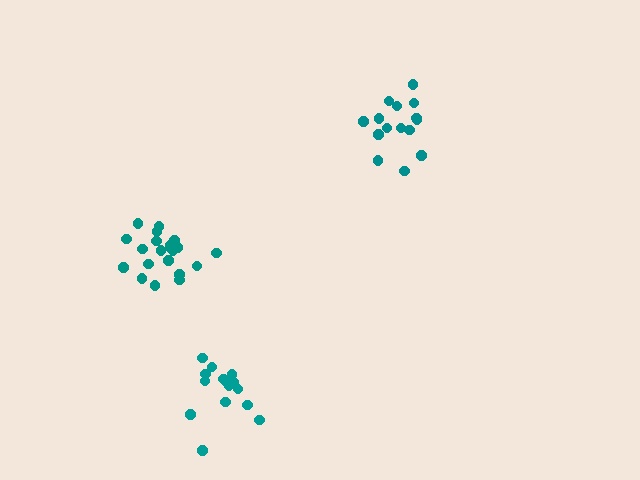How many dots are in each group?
Group 1: 15 dots, Group 2: 21 dots, Group 3: 15 dots (51 total).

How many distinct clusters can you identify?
There are 3 distinct clusters.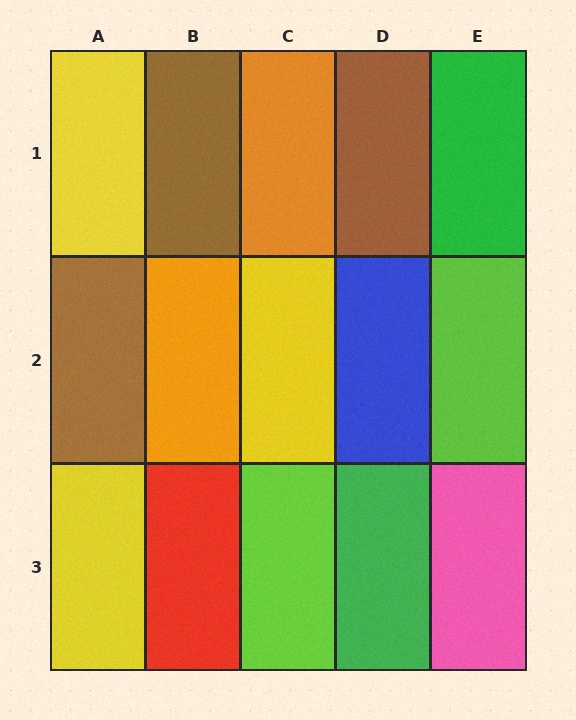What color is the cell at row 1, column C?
Orange.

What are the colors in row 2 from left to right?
Brown, orange, yellow, blue, lime.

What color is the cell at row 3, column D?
Green.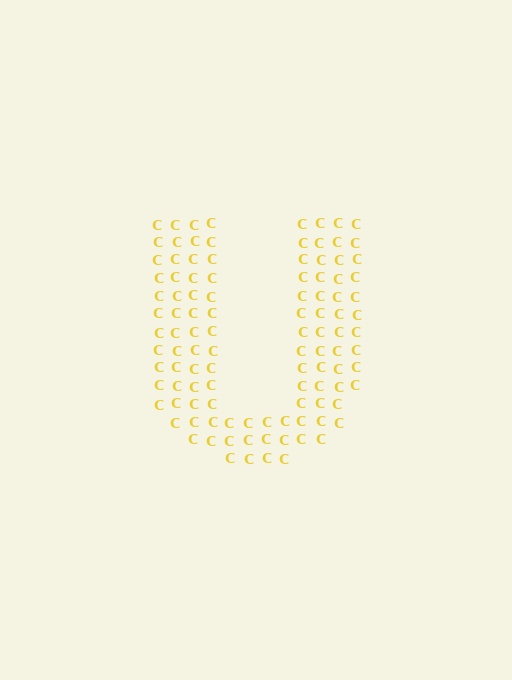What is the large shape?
The large shape is the letter U.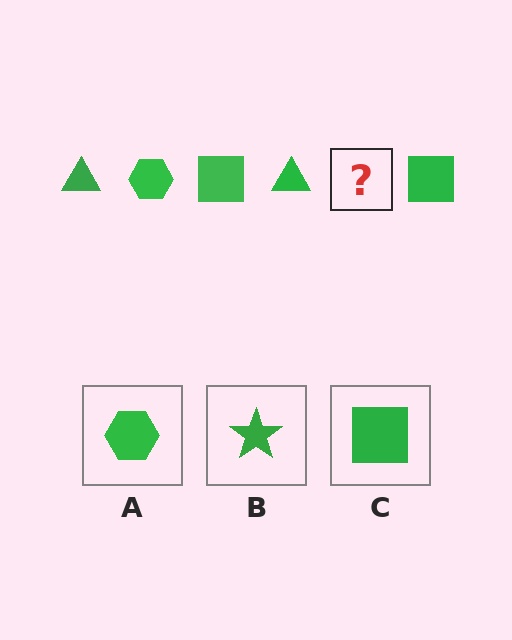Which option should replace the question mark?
Option A.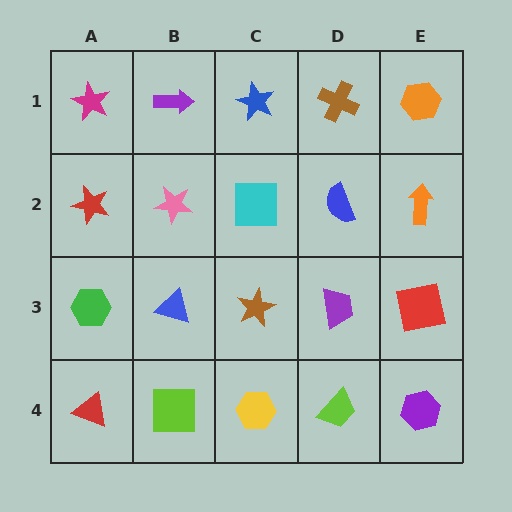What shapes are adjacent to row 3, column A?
A red star (row 2, column A), a red triangle (row 4, column A), a blue triangle (row 3, column B).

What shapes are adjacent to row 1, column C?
A cyan square (row 2, column C), a purple arrow (row 1, column B), a brown cross (row 1, column D).